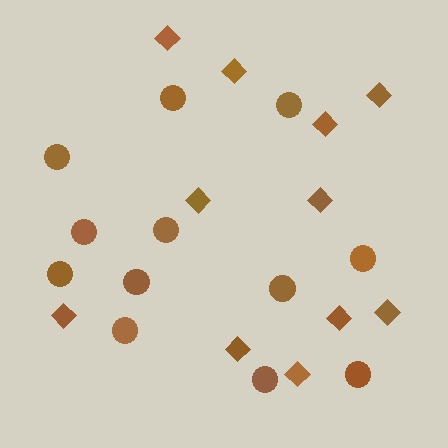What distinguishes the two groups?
There are 2 groups: one group of diamonds (11) and one group of circles (12).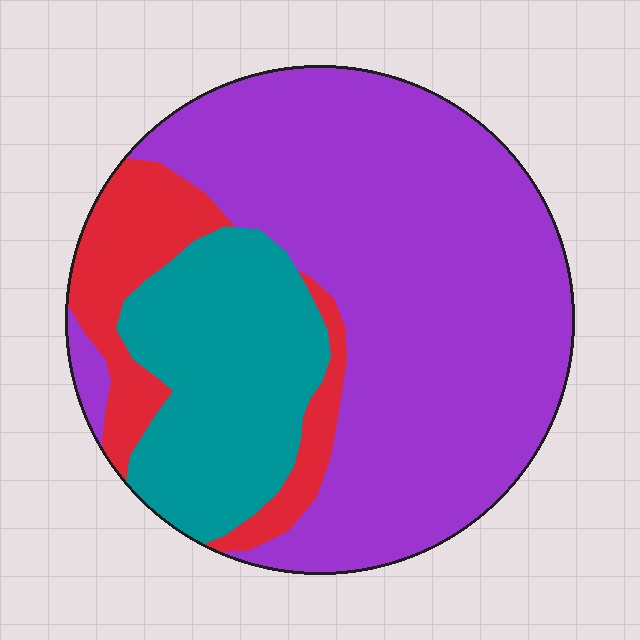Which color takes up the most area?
Purple, at roughly 65%.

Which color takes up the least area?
Red, at roughly 15%.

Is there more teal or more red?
Teal.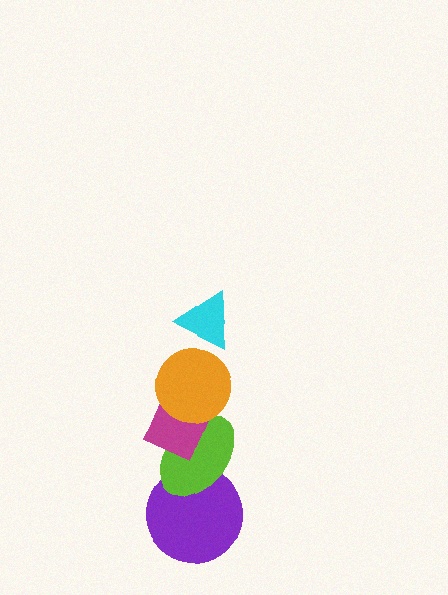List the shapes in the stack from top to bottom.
From top to bottom: the cyan triangle, the orange circle, the magenta rectangle, the lime ellipse, the purple circle.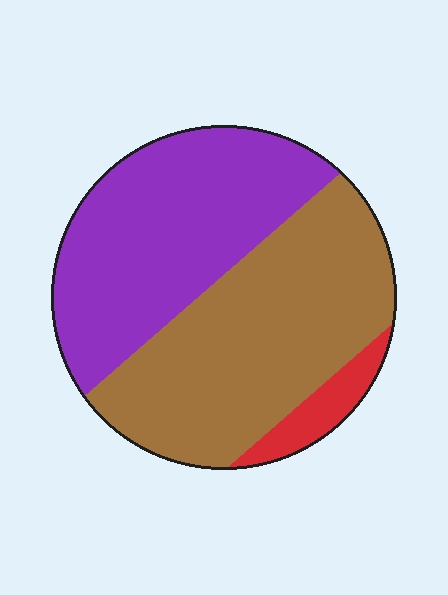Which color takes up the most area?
Brown, at roughly 50%.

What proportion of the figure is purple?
Purple takes up about two fifths (2/5) of the figure.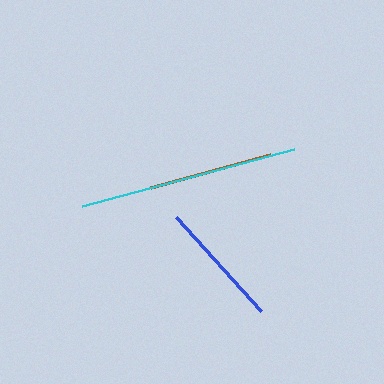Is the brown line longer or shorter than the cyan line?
The cyan line is longer than the brown line.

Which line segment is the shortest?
The brown line is the shortest at approximately 125 pixels.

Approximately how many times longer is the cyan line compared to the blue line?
The cyan line is approximately 1.7 times the length of the blue line.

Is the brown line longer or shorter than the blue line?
The blue line is longer than the brown line.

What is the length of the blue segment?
The blue segment is approximately 127 pixels long.